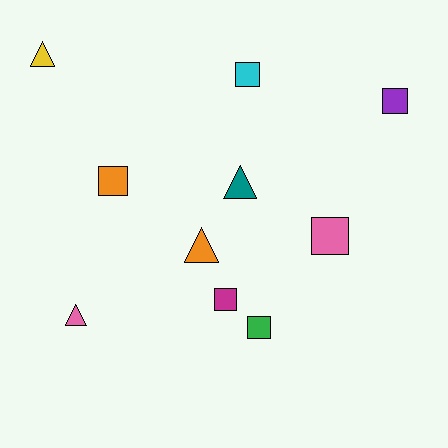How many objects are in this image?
There are 10 objects.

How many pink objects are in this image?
There are 2 pink objects.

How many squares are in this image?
There are 6 squares.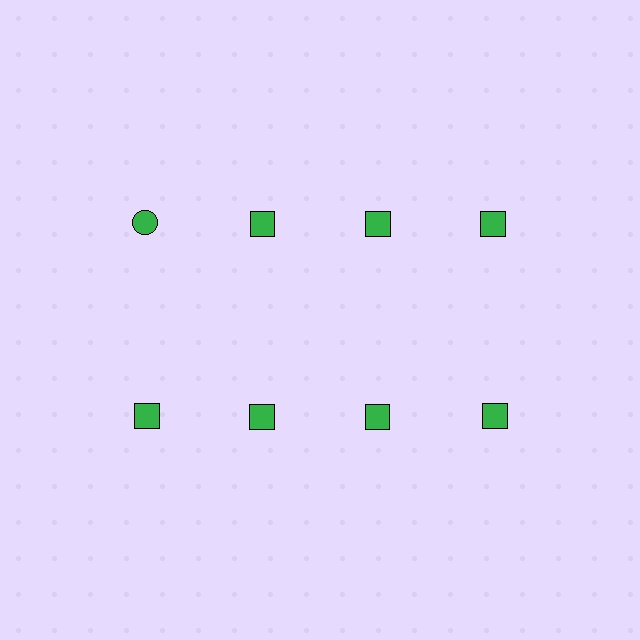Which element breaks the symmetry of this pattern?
The green circle in the top row, leftmost column breaks the symmetry. All other shapes are green squares.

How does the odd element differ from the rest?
It has a different shape: circle instead of square.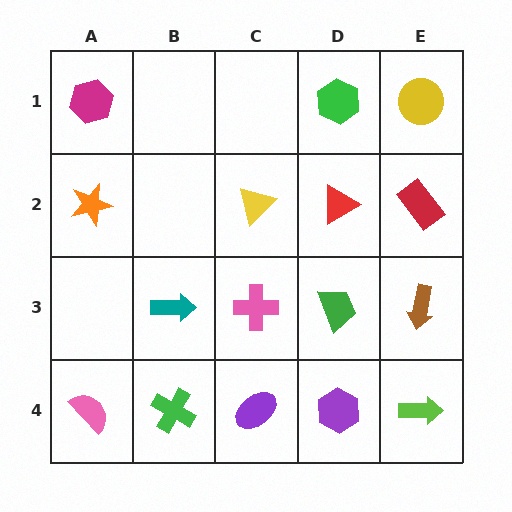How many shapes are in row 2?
4 shapes.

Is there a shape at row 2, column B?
No, that cell is empty.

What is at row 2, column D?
A red triangle.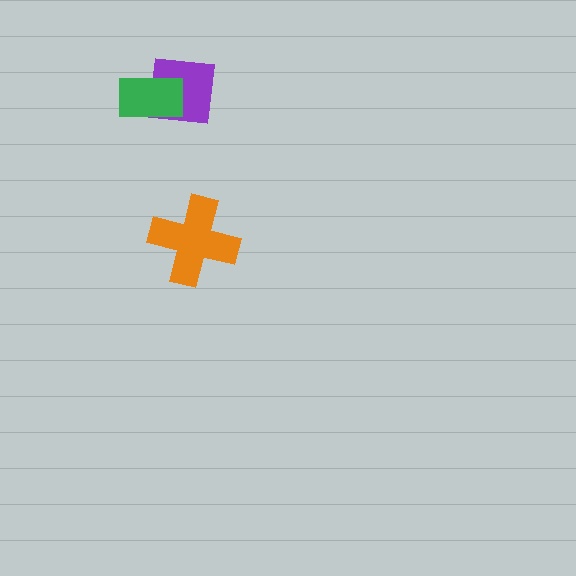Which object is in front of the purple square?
The green rectangle is in front of the purple square.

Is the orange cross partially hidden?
No, no other shape covers it.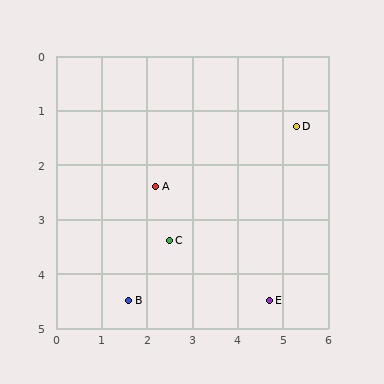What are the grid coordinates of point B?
Point B is at approximately (1.6, 4.5).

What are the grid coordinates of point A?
Point A is at approximately (2.2, 2.4).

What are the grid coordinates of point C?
Point C is at approximately (2.5, 3.4).